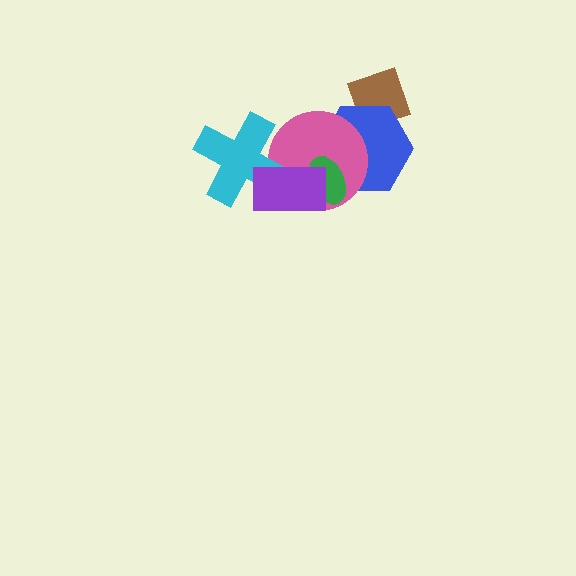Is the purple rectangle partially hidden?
No, no other shape covers it.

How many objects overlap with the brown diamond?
1 object overlaps with the brown diamond.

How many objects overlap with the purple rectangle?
3 objects overlap with the purple rectangle.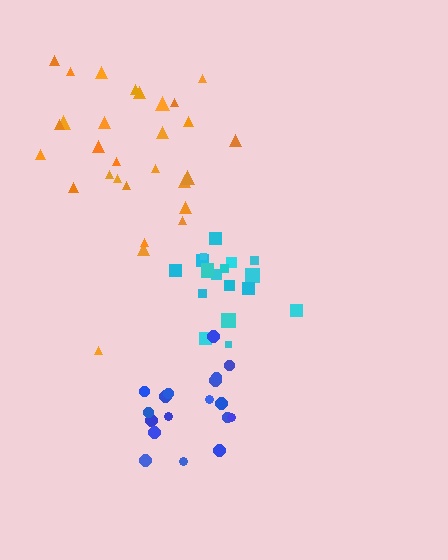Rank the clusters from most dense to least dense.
blue, cyan, orange.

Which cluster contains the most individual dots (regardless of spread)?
Orange (29).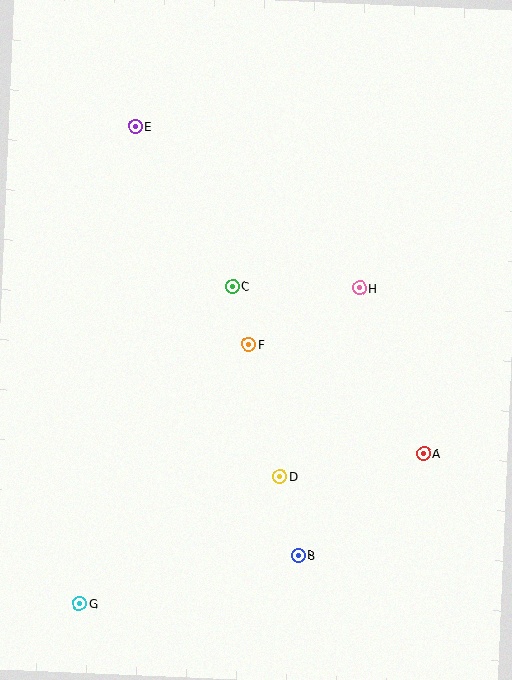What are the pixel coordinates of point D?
Point D is at (280, 476).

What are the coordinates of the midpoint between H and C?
The midpoint between H and C is at (296, 287).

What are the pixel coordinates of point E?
Point E is at (135, 126).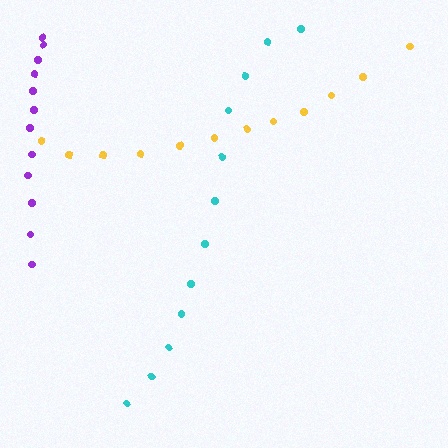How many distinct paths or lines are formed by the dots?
There are 3 distinct paths.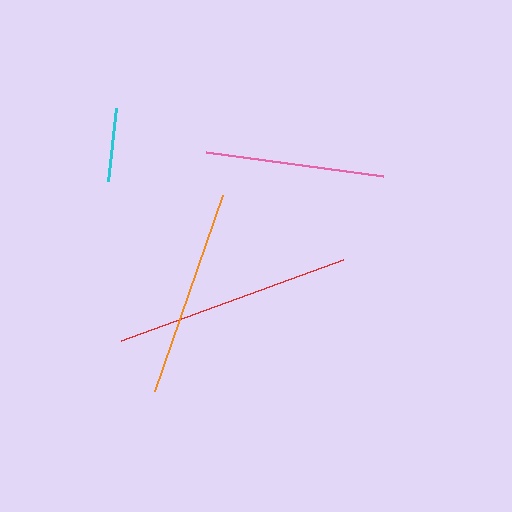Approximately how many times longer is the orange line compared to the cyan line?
The orange line is approximately 2.8 times the length of the cyan line.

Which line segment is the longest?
The red line is the longest at approximately 237 pixels.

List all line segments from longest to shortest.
From longest to shortest: red, orange, pink, cyan.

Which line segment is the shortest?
The cyan line is the shortest at approximately 73 pixels.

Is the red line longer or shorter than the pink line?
The red line is longer than the pink line.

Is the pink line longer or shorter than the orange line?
The orange line is longer than the pink line.